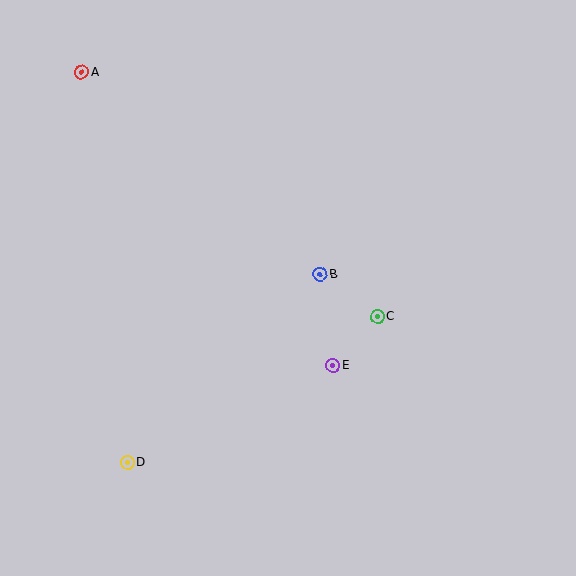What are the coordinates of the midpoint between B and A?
The midpoint between B and A is at (201, 173).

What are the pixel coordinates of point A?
Point A is at (82, 72).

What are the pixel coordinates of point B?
Point B is at (320, 274).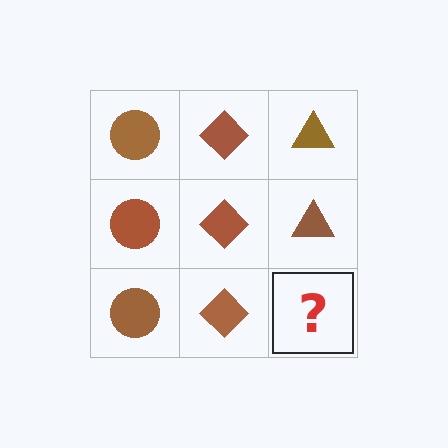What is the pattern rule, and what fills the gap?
The rule is that each column has a consistent shape. The gap should be filled with a brown triangle.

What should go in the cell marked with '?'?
The missing cell should contain a brown triangle.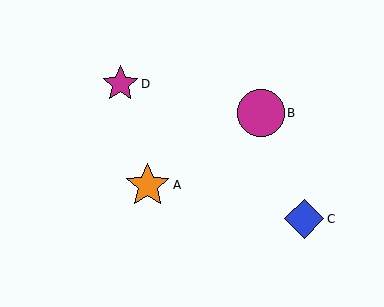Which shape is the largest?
The magenta circle (labeled B) is the largest.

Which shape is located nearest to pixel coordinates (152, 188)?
The orange star (labeled A) at (148, 185) is nearest to that location.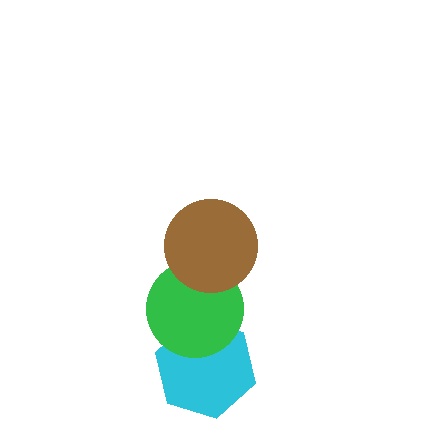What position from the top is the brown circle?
The brown circle is 1st from the top.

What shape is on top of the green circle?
The brown circle is on top of the green circle.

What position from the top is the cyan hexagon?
The cyan hexagon is 3rd from the top.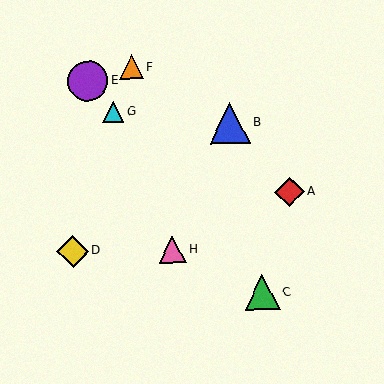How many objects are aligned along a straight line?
3 objects (C, E, G) are aligned along a straight line.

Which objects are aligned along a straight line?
Objects C, E, G are aligned along a straight line.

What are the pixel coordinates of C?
Object C is at (262, 292).